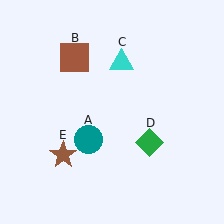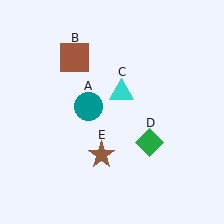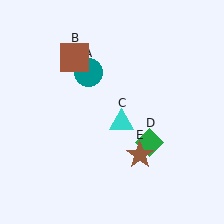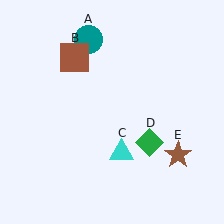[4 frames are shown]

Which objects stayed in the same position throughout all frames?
Brown square (object B) and green diamond (object D) remained stationary.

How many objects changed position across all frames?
3 objects changed position: teal circle (object A), cyan triangle (object C), brown star (object E).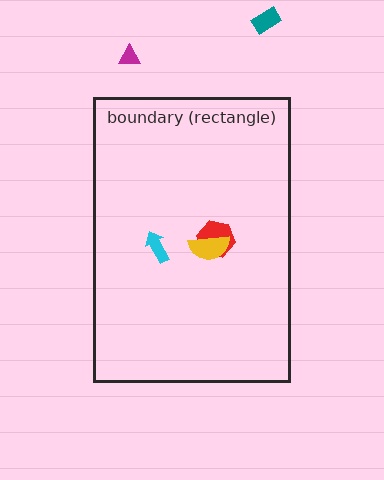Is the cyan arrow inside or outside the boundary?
Inside.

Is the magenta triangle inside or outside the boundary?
Outside.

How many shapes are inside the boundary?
3 inside, 2 outside.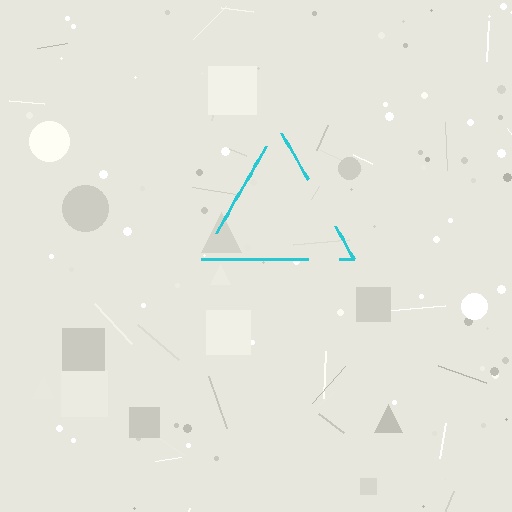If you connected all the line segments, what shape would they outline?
They would outline a triangle.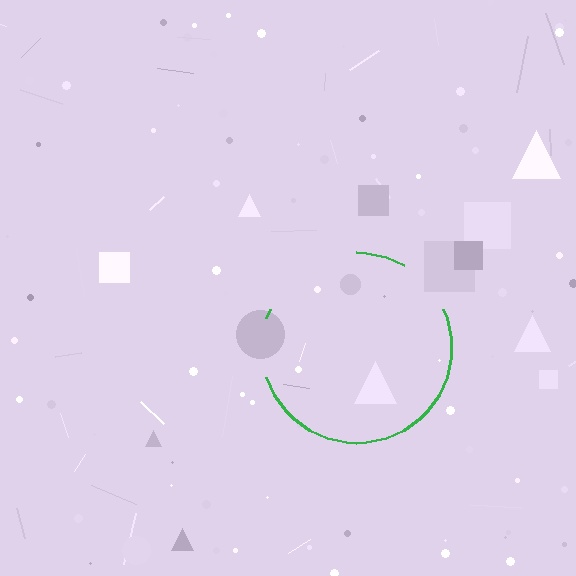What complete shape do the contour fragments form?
The contour fragments form a circle.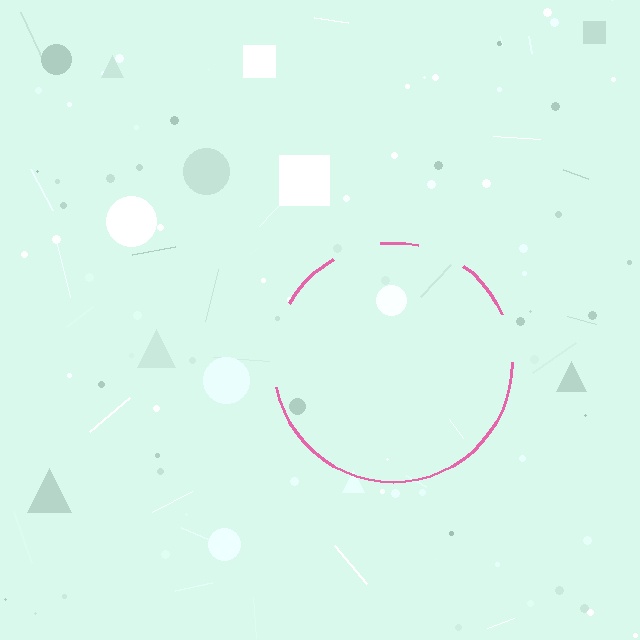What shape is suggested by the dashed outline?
The dashed outline suggests a circle.